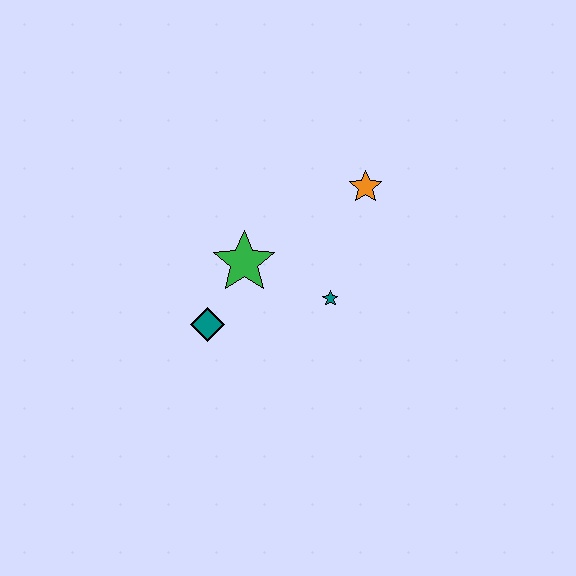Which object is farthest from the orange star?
The teal diamond is farthest from the orange star.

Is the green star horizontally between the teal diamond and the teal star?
Yes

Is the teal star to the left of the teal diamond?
No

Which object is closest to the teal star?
The green star is closest to the teal star.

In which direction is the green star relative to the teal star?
The green star is to the left of the teal star.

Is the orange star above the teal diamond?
Yes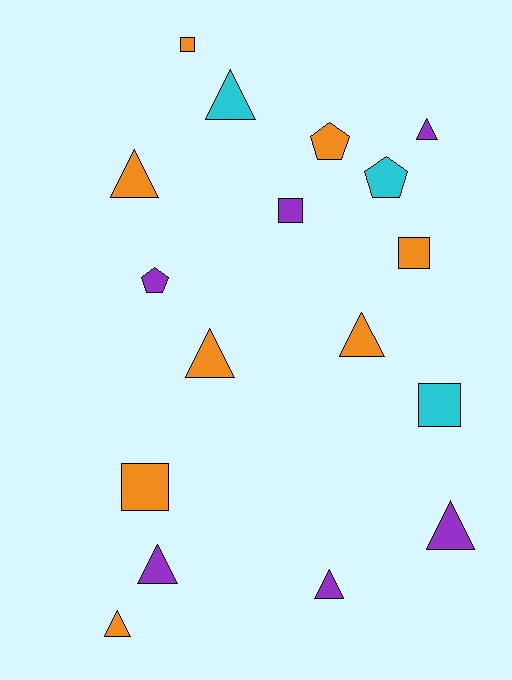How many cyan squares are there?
There is 1 cyan square.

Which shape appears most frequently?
Triangle, with 9 objects.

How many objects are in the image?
There are 17 objects.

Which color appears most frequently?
Orange, with 8 objects.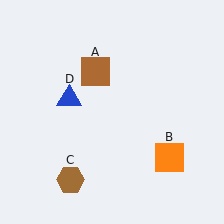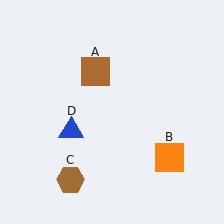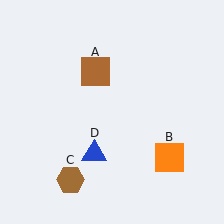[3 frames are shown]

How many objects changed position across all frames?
1 object changed position: blue triangle (object D).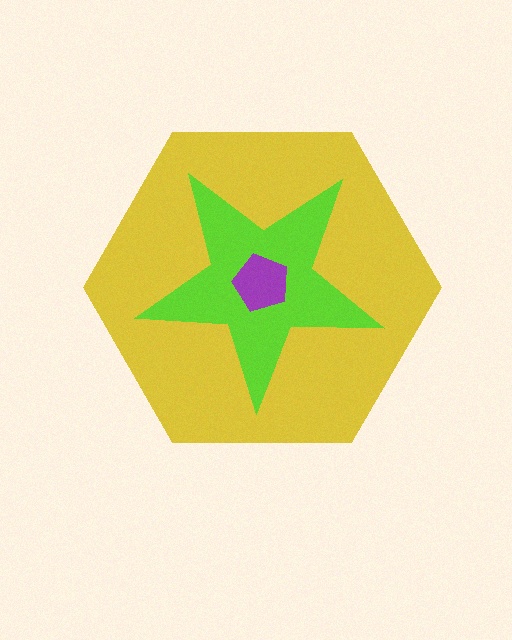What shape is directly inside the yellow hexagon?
The lime star.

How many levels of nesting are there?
3.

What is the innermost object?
The purple pentagon.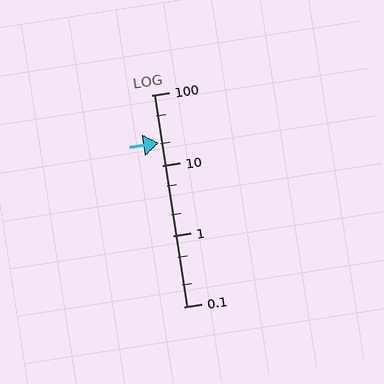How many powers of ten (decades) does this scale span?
The scale spans 3 decades, from 0.1 to 100.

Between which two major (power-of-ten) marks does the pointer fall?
The pointer is between 10 and 100.